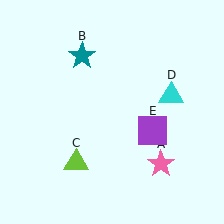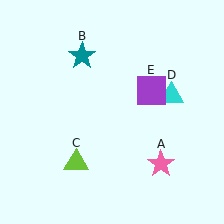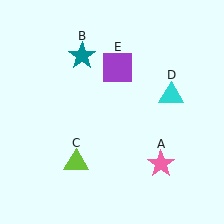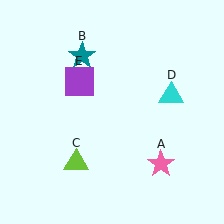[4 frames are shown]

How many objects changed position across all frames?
1 object changed position: purple square (object E).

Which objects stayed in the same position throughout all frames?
Pink star (object A) and teal star (object B) and lime triangle (object C) and cyan triangle (object D) remained stationary.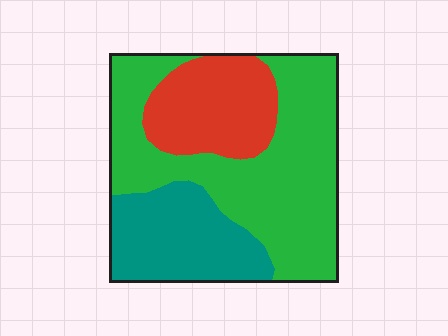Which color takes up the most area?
Green, at roughly 55%.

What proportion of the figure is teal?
Teal covers around 25% of the figure.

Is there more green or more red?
Green.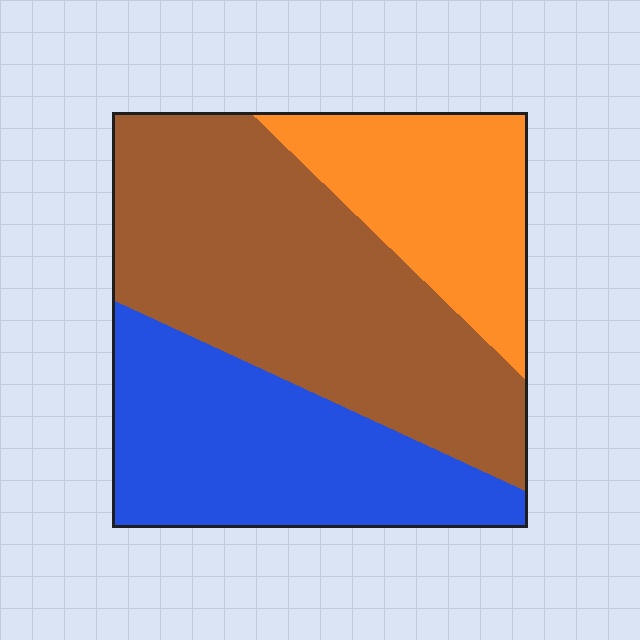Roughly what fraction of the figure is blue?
Blue covers roughly 30% of the figure.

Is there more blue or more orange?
Blue.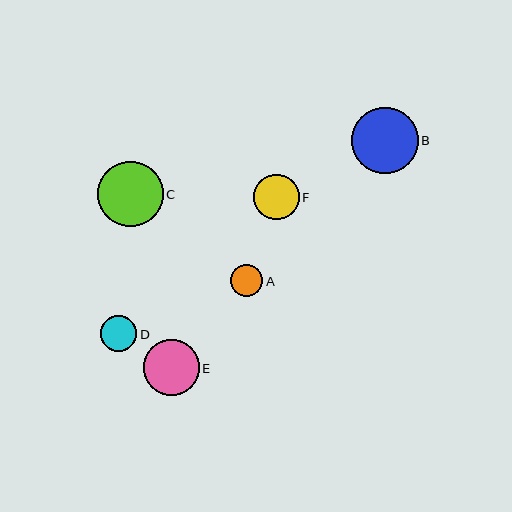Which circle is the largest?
Circle B is the largest with a size of approximately 66 pixels.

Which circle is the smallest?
Circle A is the smallest with a size of approximately 32 pixels.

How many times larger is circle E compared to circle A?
Circle E is approximately 1.7 times the size of circle A.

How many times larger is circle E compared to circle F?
Circle E is approximately 1.2 times the size of circle F.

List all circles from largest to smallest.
From largest to smallest: B, C, E, F, D, A.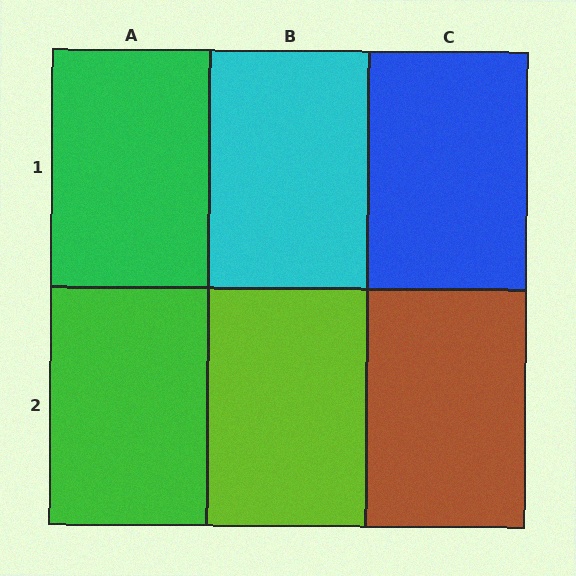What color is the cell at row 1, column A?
Green.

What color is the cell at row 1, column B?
Cyan.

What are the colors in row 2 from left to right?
Green, lime, brown.